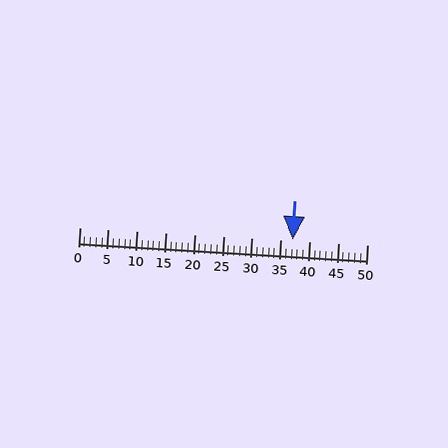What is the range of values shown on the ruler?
The ruler shows values from 0 to 50.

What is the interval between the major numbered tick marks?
The major tick marks are spaced 5 units apart.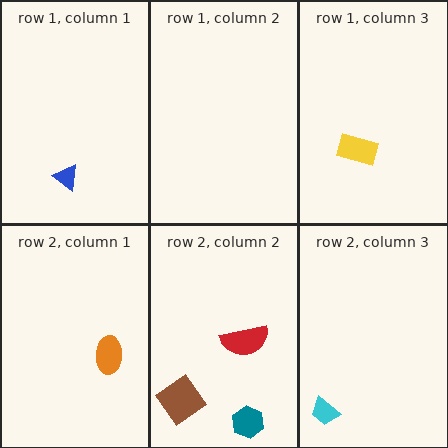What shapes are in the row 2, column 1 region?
The orange ellipse.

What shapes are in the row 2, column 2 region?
The teal hexagon, the brown diamond, the red semicircle.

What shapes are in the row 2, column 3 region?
The cyan trapezoid.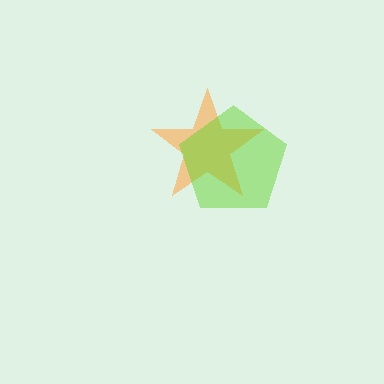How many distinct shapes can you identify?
There are 2 distinct shapes: an orange star, a lime pentagon.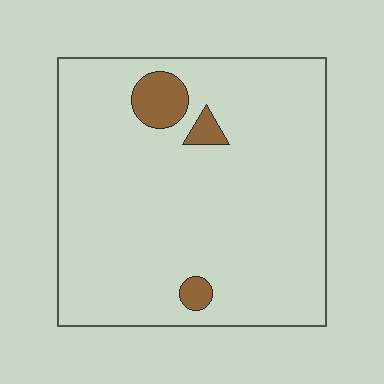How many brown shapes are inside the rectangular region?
3.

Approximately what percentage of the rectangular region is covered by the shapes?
Approximately 5%.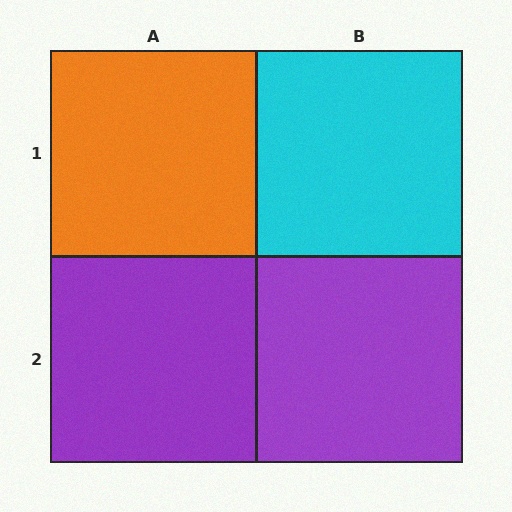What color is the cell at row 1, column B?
Cyan.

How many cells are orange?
1 cell is orange.